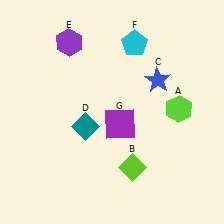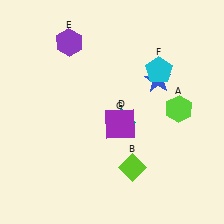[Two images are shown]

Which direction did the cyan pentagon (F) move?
The cyan pentagon (F) moved down.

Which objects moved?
The objects that moved are: the teal diamond (D), the cyan pentagon (F).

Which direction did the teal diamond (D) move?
The teal diamond (D) moved right.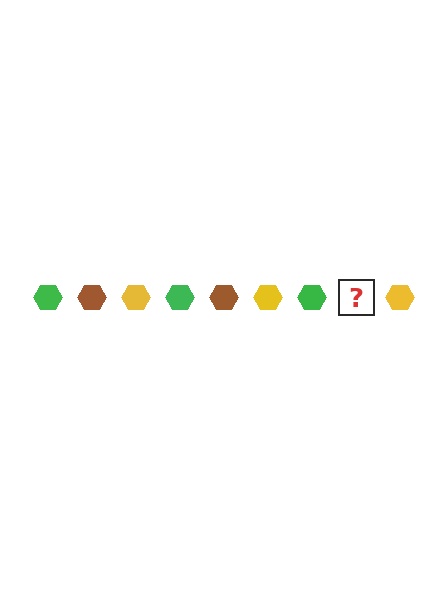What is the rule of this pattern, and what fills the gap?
The rule is that the pattern cycles through green, brown, yellow hexagons. The gap should be filled with a brown hexagon.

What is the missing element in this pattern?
The missing element is a brown hexagon.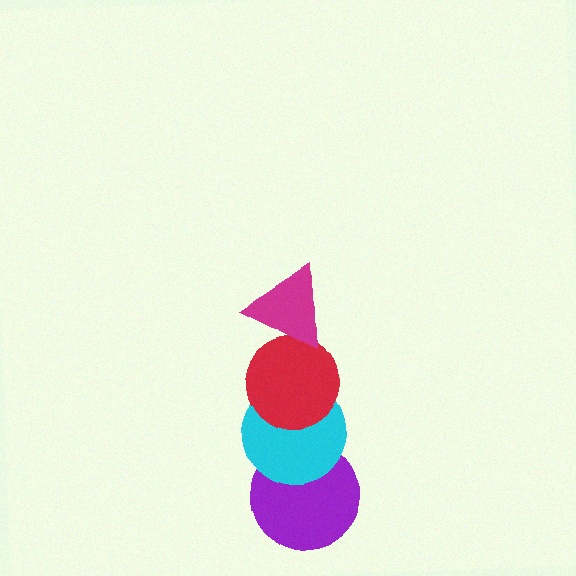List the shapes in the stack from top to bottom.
From top to bottom: the magenta triangle, the red circle, the cyan circle, the purple circle.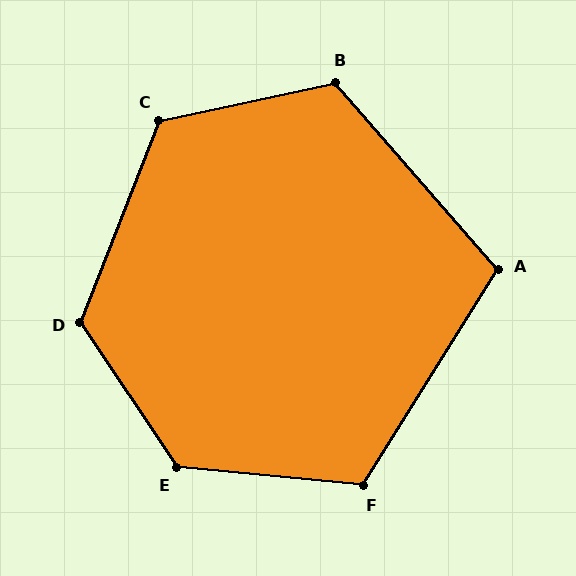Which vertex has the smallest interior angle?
A, at approximately 107 degrees.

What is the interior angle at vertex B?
Approximately 119 degrees (obtuse).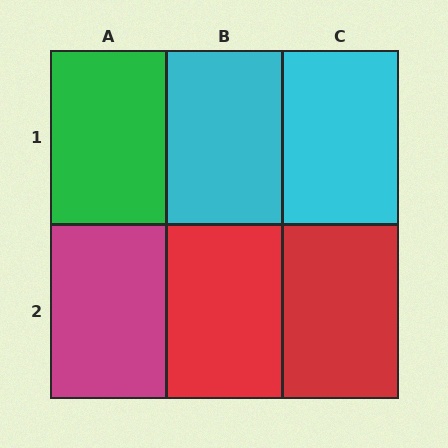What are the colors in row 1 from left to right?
Green, cyan, cyan.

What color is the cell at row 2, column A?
Magenta.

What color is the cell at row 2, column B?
Red.